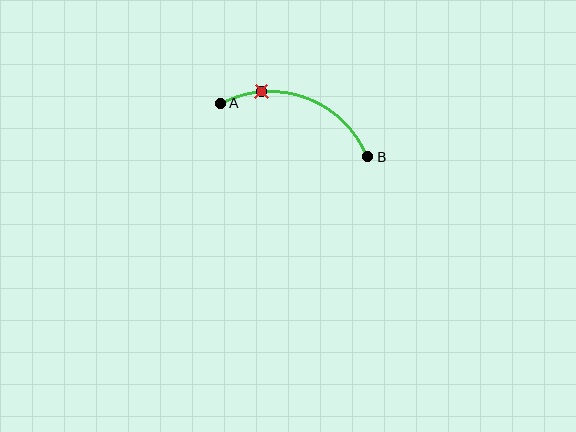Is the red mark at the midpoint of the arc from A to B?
No. The red mark lies on the arc but is closer to endpoint A. The arc midpoint would be at the point on the curve equidistant along the arc from both A and B.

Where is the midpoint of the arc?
The arc midpoint is the point on the curve farthest from the straight line joining A and B. It sits above that line.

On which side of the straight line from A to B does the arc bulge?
The arc bulges above the straight line connecting A and B.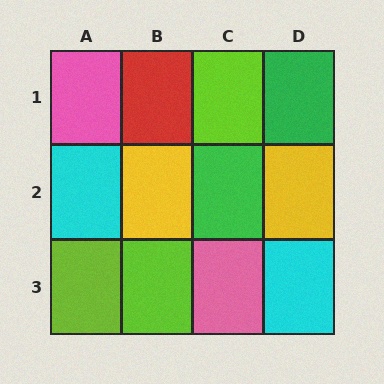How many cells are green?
2 cells are green.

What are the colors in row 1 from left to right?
Pink, red, lime, green.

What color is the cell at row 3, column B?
Lime.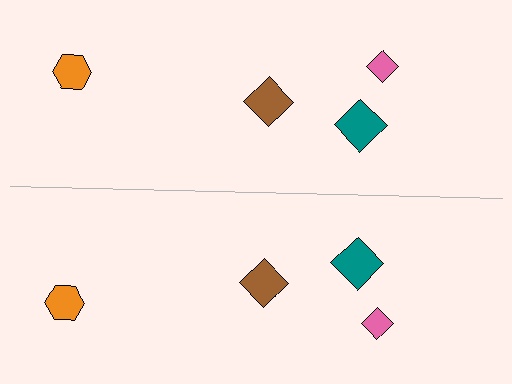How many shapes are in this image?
There are 8 shapes in this image.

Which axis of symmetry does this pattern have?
The pattern has a horizontal axis of symmetry running through the center of the image.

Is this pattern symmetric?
Yes, this pattern has bilateral (reflection) symmetry.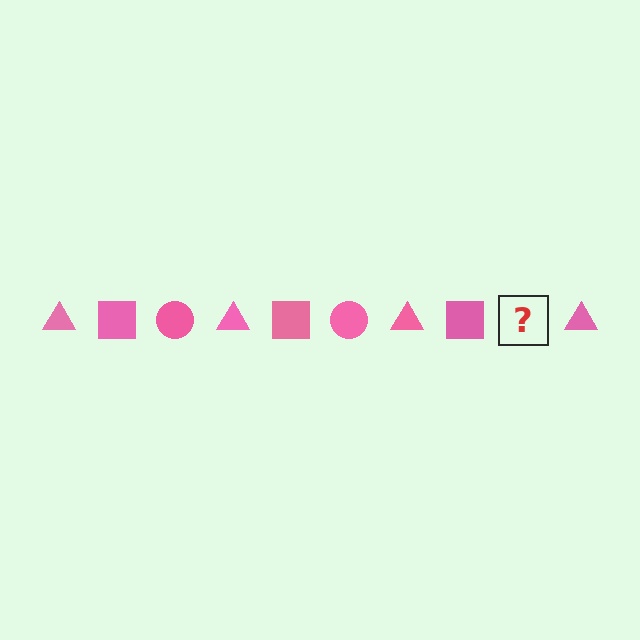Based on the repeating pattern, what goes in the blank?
The blank should be a pink circle.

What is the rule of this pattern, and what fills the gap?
The rule is that the pattern cycles through triangle, square, circle shapes in pink. The gap should be filled with a pink circle.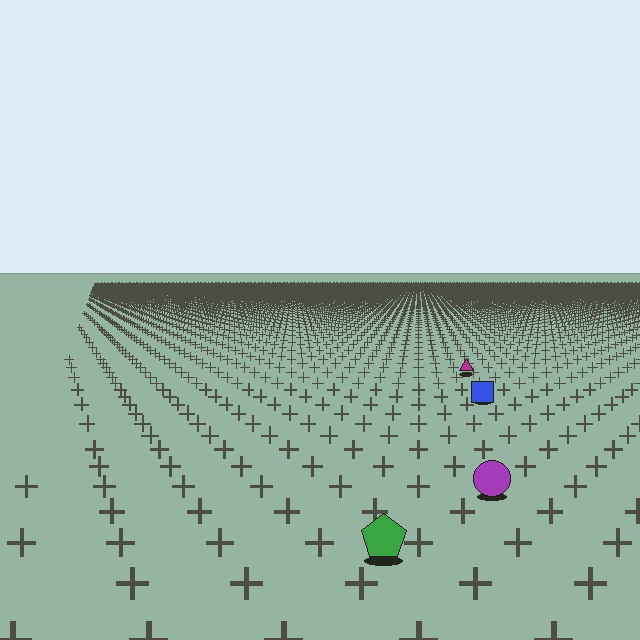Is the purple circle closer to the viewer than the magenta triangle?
Yes. The purple circle is closer — you can tell from the texture gradient: the ground texture is coarser near it.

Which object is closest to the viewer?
The green pentagon is closest. The texture marks near it are larger and more spread out.